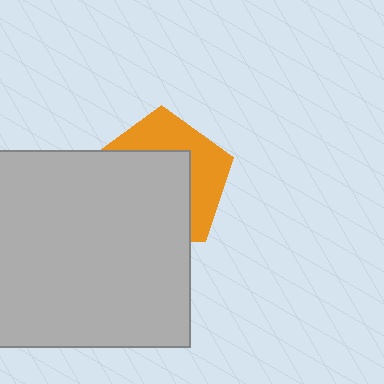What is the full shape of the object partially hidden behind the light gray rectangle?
The partially hidden object is an orange pentagon.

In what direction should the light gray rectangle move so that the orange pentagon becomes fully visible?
The light gray rectangle should move toward the lower-left. That is the shortest direction to clear the overlap and leave the orange pentagon fully visible.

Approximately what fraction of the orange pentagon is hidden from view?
Roughly 60% of the orange pentagon is hidden behind the light gray rectangle.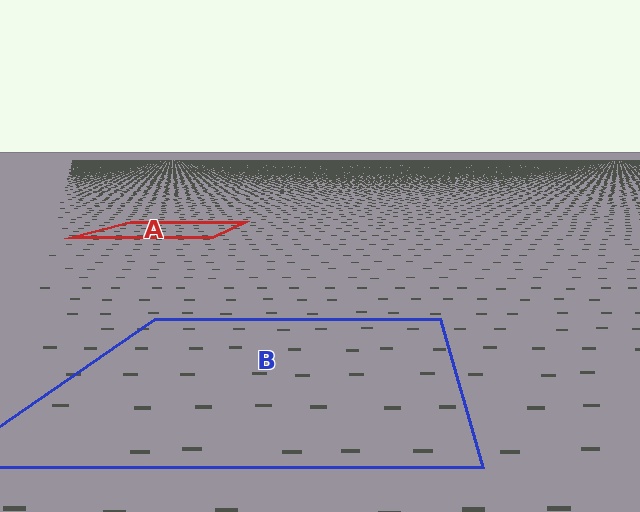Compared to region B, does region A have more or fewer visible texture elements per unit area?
Region A has more texture elements per unit area — they are packed more densely because it is farther away.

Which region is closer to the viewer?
Region B is closer. The texture elements there are larger and more spread out.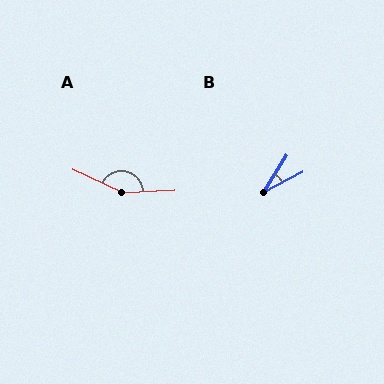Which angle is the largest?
A, at approximately 152 degrees.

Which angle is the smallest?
B, at approximately 31 degrees.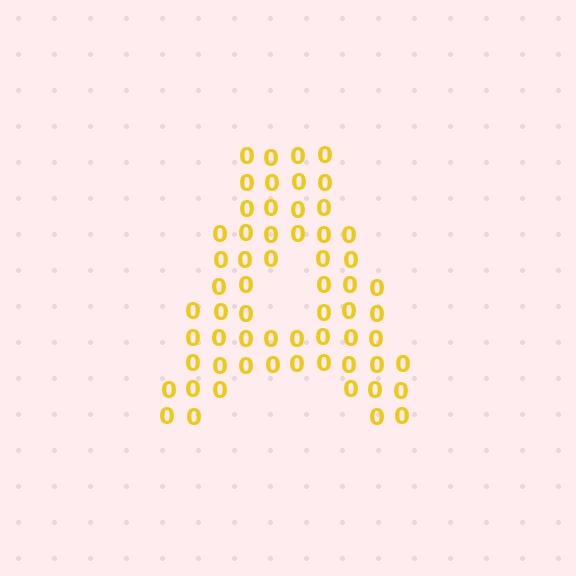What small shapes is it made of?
It is made of small digit 0's.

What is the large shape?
The large shape is the letter A.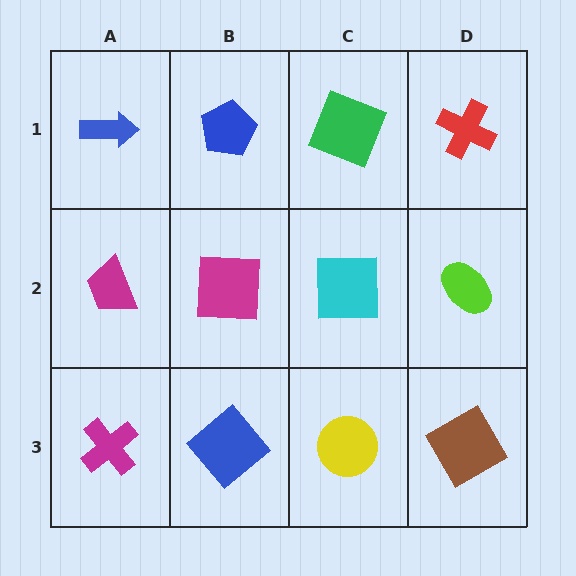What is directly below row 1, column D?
A lime ellipse.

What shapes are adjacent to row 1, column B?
A magenta square (row 2, column B), a blue arrow (row 1, column A), a green square (row 1, column C).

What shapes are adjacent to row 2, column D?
A red cross (row 1, column D), a brown diamond (row 3, column D), a cyan square (row 2, column C).